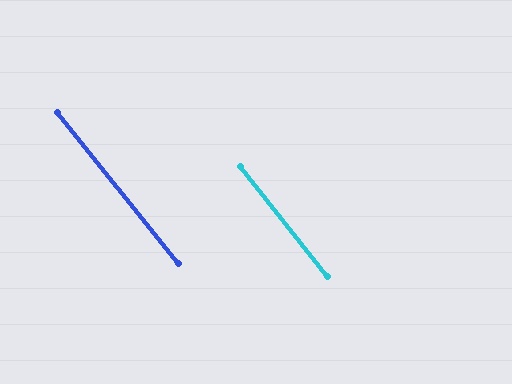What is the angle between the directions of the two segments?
Approximately 0 degrees.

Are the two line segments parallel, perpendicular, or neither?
Parallel — their directions differ by only 0.1°.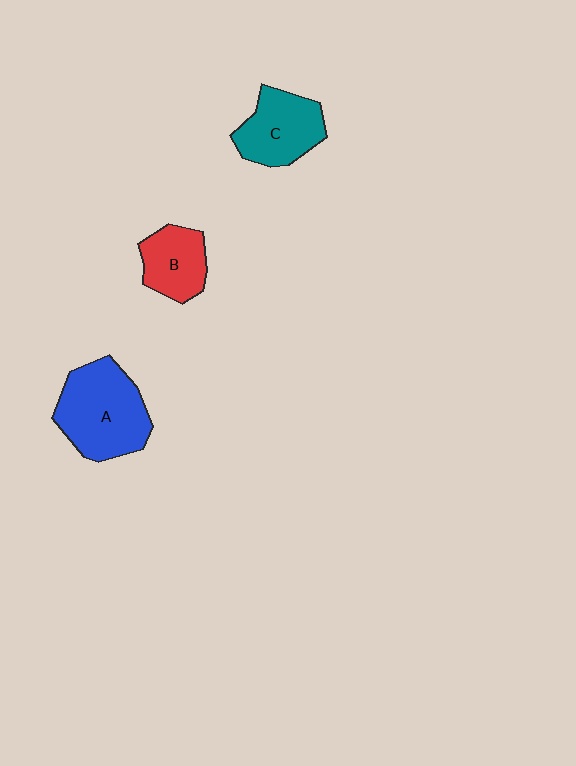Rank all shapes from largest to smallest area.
From largest to smallest: A (blue), C (teal), B (red).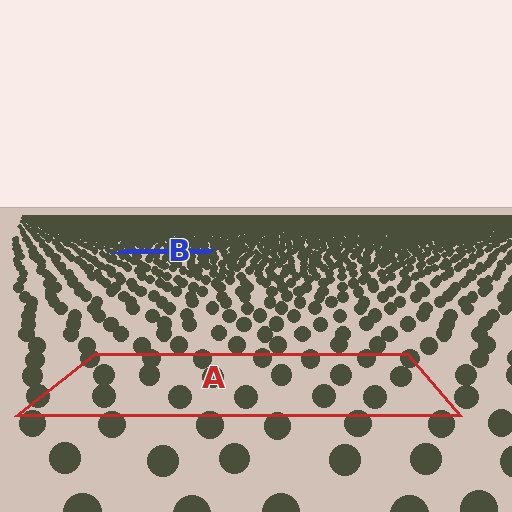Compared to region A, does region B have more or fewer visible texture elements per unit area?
Region B has more texture elements per unit area — they are packed more densely because it is farther away.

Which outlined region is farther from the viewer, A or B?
Region B is farther from the viewer — the texture elements inside it appear smaller and more densely packed.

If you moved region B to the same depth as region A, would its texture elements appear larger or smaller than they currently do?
They would appear larger. At a closer depth, the same texture elements are projected at a bigger on-screen size.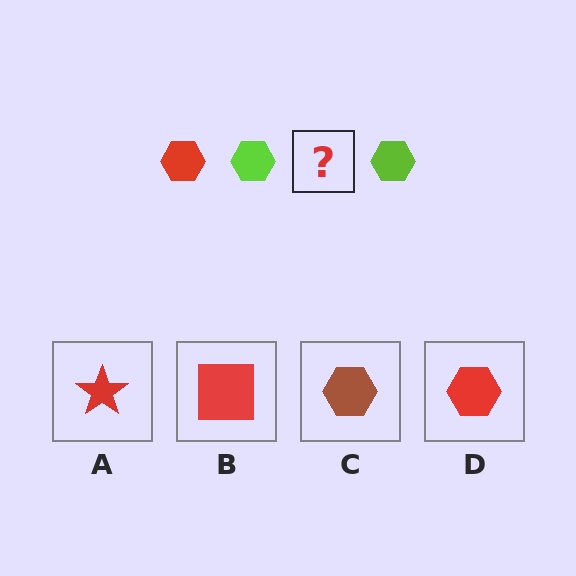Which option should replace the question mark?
Option D.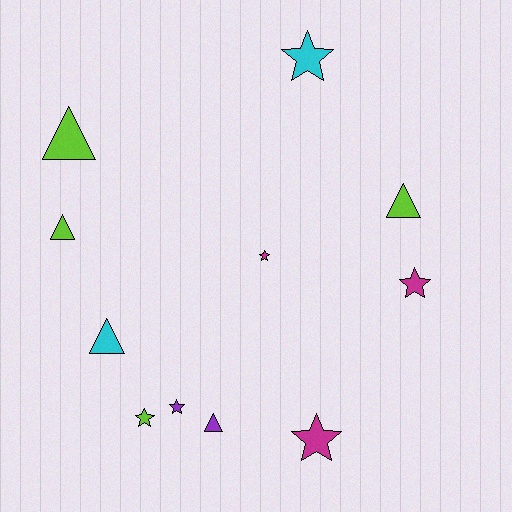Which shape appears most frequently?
Star, with 6 objects.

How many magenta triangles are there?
There are no magenta triangles.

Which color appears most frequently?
Lime, with 4 objects.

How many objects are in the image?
There are 11 objects.